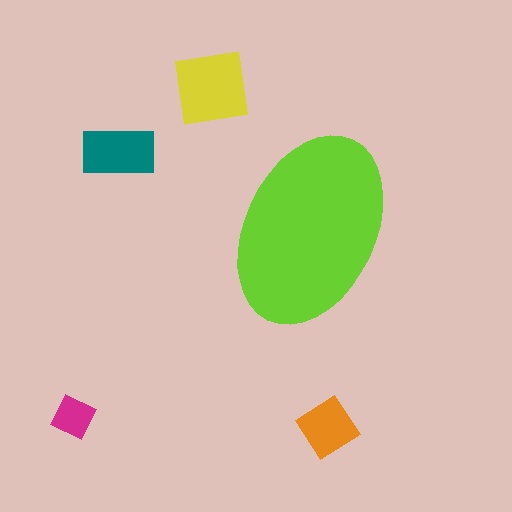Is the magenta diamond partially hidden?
No, the magenta diamond is fully visible.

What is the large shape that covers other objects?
A lime ellipse.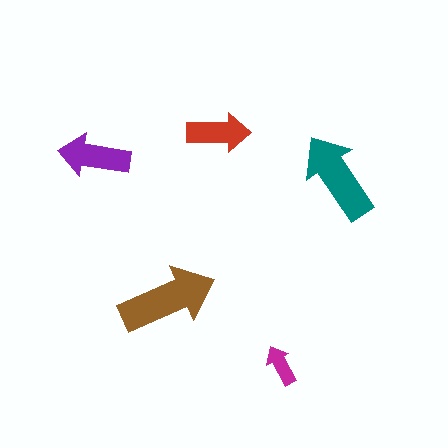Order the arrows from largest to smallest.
the brown one, the teal one, the purple one, the red one, the magenta one.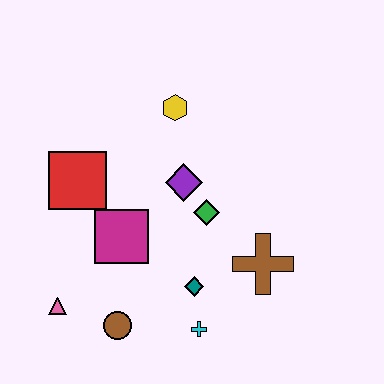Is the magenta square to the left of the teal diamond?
Yes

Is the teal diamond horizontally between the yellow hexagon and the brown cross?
Yes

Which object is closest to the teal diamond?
The cyan cross is closest to the teal diamond.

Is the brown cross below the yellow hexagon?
Yes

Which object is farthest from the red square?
The brown cross is farthest from the red square.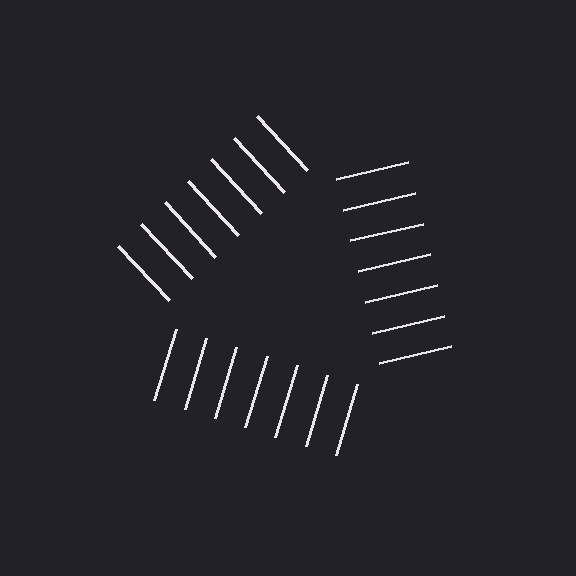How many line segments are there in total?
21 — 7 along each of the 3 edges.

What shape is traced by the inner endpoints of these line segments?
An illusory triangle — the line segments terminate on its edges but no continuous stroke is drawn.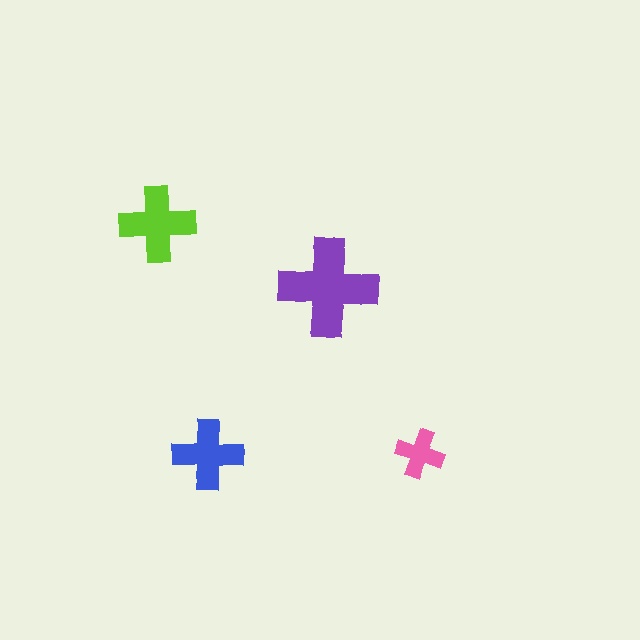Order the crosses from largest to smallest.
the purple one, the lime one, the blue one, the pink one.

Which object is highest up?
The lime cross is topmost.